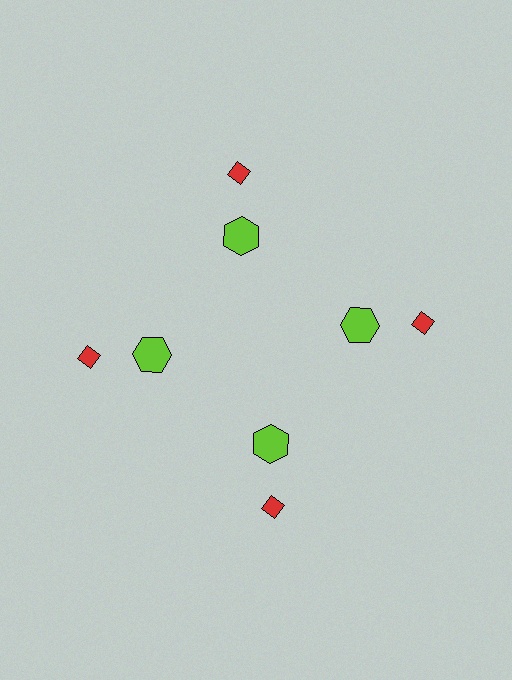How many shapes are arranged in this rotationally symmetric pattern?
There are 8 shapes, arranged in 4 groups of 2.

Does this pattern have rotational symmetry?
Yes, this pattern has 4-fold rotational symmetry. It looks the same after rotating 90 degrees around the center.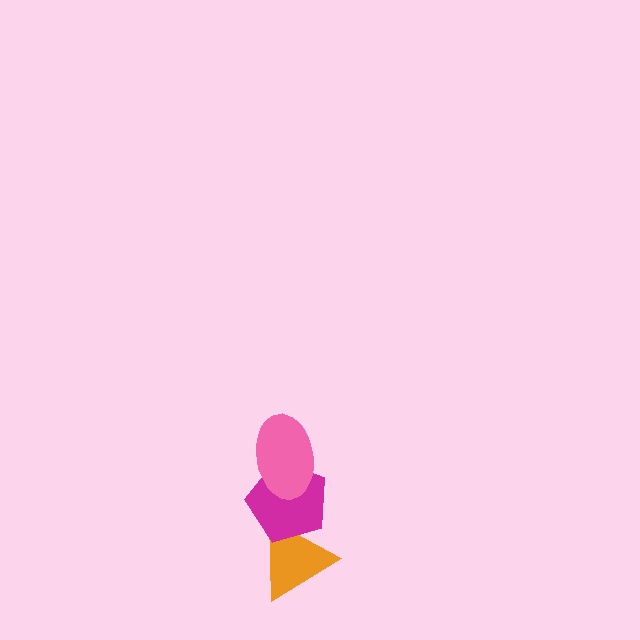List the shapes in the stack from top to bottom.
From top to bottom: the pink ellipse, the magenta pentagon, the orange triangle.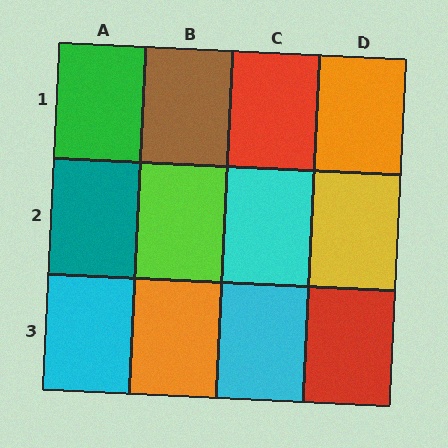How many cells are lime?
1 cell is lime.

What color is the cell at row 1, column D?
Orange.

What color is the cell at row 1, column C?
Red.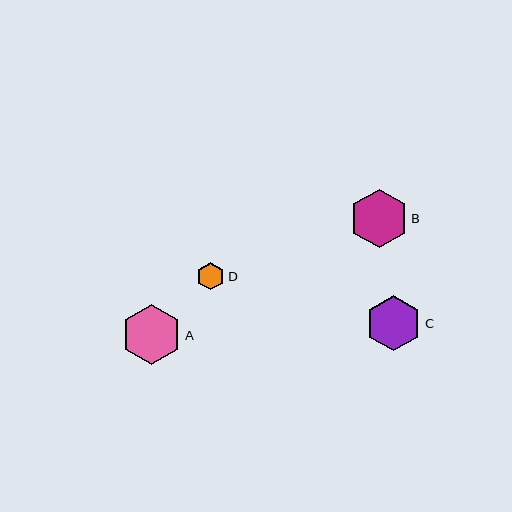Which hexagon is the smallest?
Hexagon D is the smallest with a size of approximately 28 pixels.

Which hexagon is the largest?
Hexagon A is the largest with a size of approximately 60 pixels.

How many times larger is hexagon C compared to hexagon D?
Hexagon C is approximately 2.0 times the size of hexagon D.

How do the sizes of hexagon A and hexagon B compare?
Hexagon A and hexagon B are approximately the same size.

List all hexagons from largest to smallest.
From largest to smallest: A, B, C, D.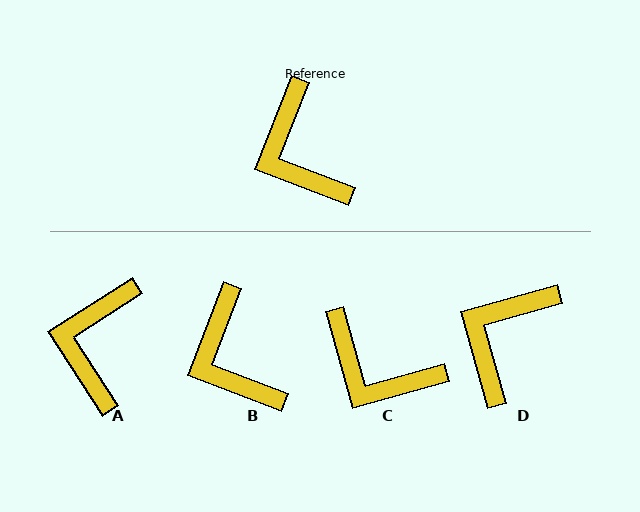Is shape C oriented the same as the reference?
No, it is off by about 37 degrees.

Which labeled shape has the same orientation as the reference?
B.